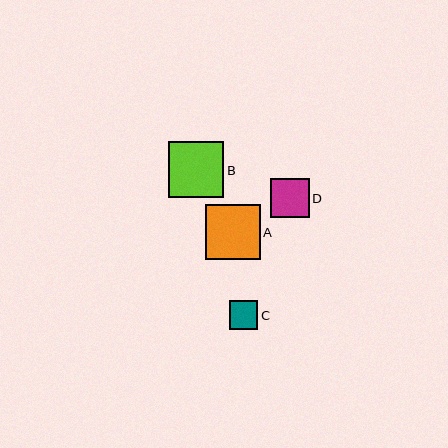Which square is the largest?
Square B is the largest with a size of approximately 56 pixels.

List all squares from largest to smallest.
From largest to smallest: B, A, D, C.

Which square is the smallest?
Square C is the smallest with a size of approximately 29 pixels.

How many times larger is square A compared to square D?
Square A is approximately 1.4 times the size of square D.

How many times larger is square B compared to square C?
Square B is approximately 1.9 times the size of square C.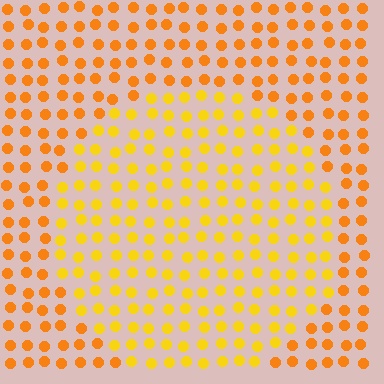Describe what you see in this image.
The image is filled with small orange elements in a uniform arrangement. A circle-shaped region is visible where the elements are tinted to a slightly different hue, forming a subtle color boundary.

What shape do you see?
I see a circle.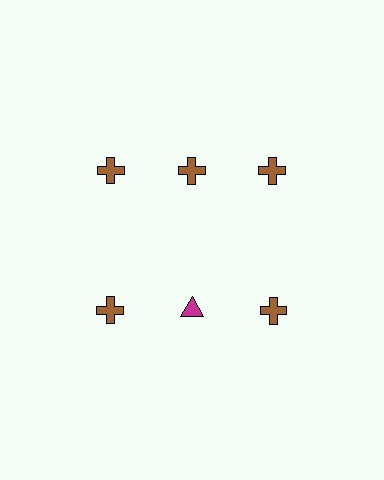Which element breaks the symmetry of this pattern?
The magenta triangle in the second row, second from left column breaks the symmetry. All other shapes are brown crosses.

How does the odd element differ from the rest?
It differs in both color (magenta instead of brown) and shape (triangle instead of cross).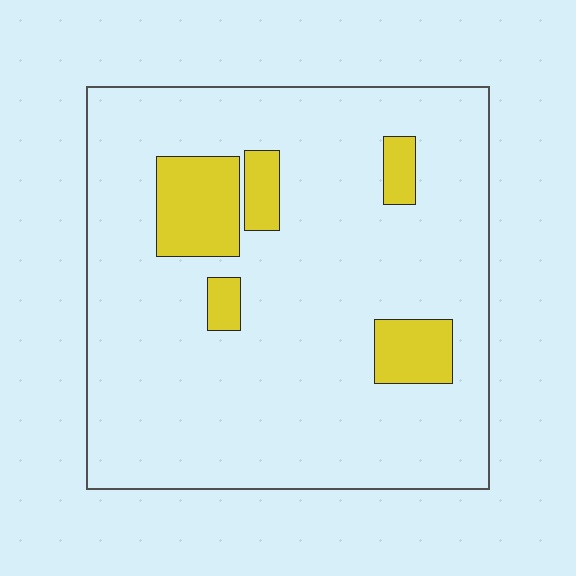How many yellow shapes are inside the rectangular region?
5.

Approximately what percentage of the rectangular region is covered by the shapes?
Approximately 15%.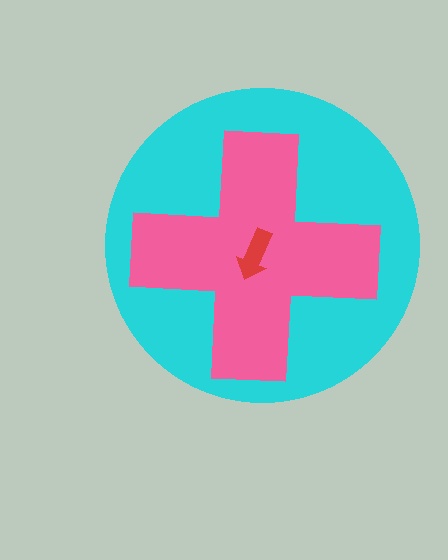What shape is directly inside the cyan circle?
The pink cross.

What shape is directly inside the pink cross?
The red arrow.